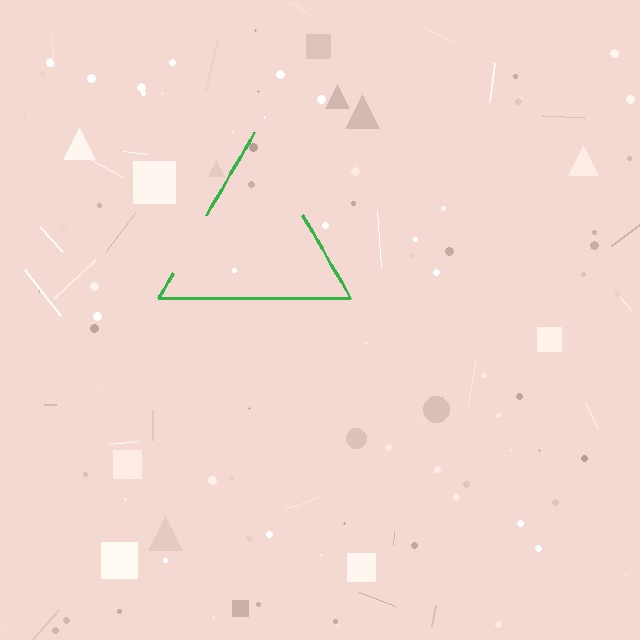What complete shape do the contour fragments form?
The contour fragments form a triangle.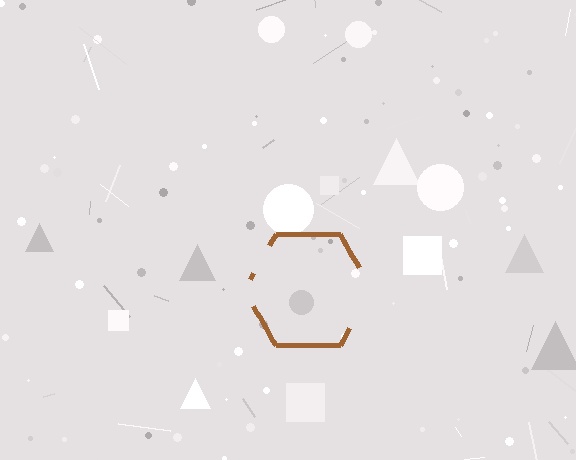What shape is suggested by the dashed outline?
The dashed outline suggests a hexagon.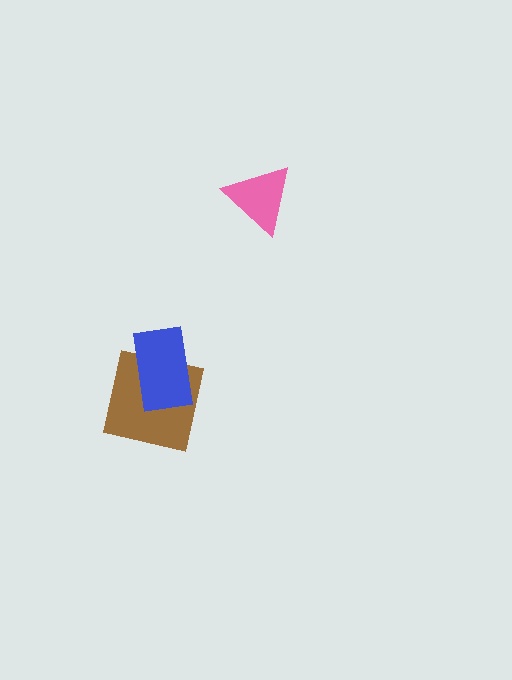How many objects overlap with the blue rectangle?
1 object overlaps with the blue rectangle.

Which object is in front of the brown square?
The blue rectangle is in front of the brown square.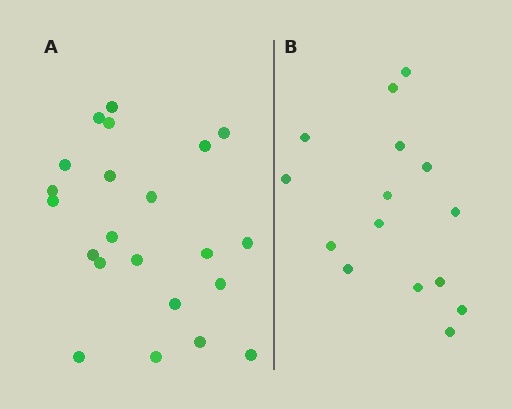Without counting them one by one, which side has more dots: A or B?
Region A (the left region) has more dots.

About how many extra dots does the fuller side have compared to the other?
Region A has roughly 8 or so more dots than region B.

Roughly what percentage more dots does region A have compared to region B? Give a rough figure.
About 45% more.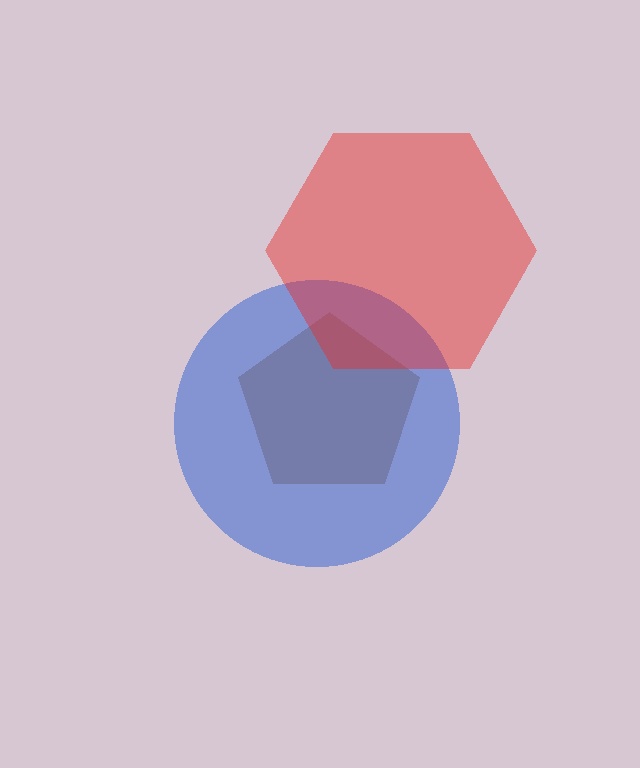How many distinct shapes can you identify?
There are 3 distinct shapes: a brown pentagon, a blue circle, a red hexagon.